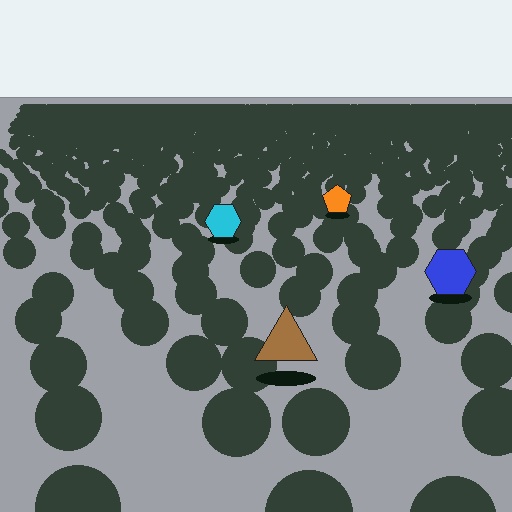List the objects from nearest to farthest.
From nearest to farthest: the brown triangle, the blue hexagon, the cyan hexagon, the orange pentagon.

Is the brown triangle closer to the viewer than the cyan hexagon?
Yes. The brown triangle is closer — you can tell from the texture gradient: the ground texture is coarser near it.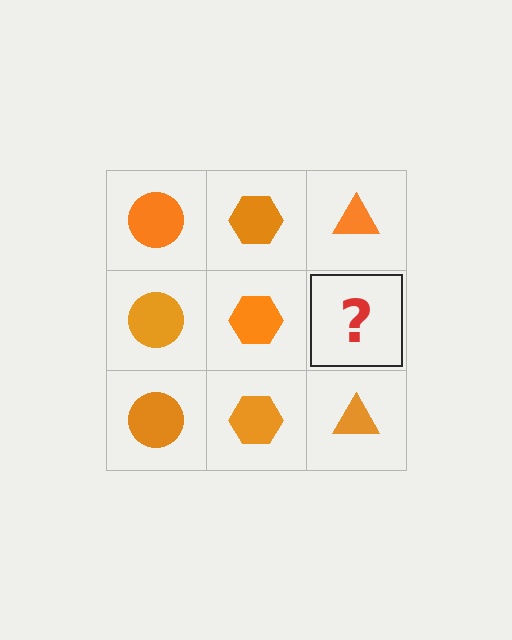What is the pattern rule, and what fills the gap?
The rule is that each column has a consistent shape. The gap should be filled with an orange triangle.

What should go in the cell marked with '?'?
The missing cell should contain an orange triangle.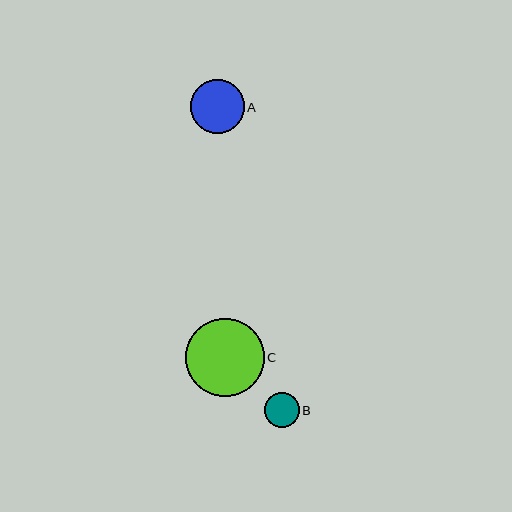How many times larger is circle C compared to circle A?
Circle C is approximately 1.5 times the size of circle A.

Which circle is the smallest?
Circle B is the smallest with a size of approximately 35 pixels.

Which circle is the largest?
Circle C is the largest with a size of approximately 78 pixels.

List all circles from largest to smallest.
From largest to smallest: C, A, B.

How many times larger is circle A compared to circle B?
Circle A is approximately 1.6 times the size of circle B.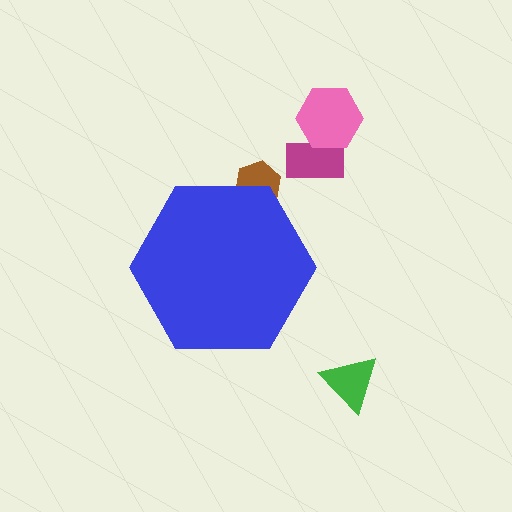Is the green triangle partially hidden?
No, the green triangle is fully visible.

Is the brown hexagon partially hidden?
Yes, the brown hexagon is partially hidden behind the blue hexagon.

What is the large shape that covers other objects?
A blue hexagon.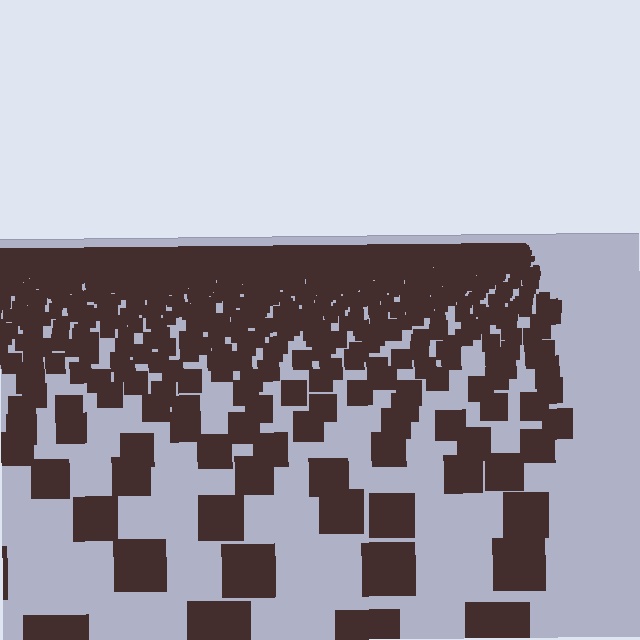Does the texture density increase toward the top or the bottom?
Density increases toward the top.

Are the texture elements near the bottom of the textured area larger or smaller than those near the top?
Larger. Near the bottom, elements are closer to the viewer and appear at a bigger on-screen size.